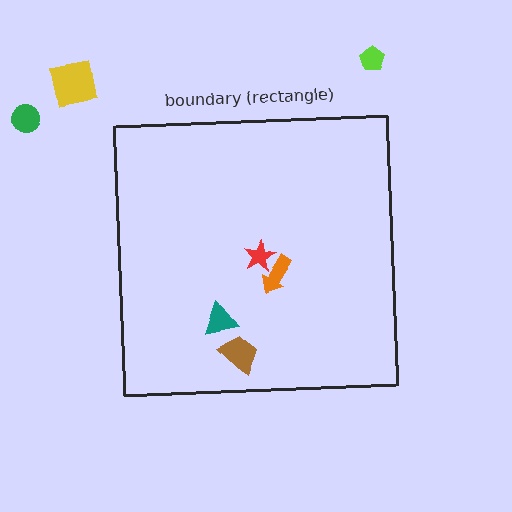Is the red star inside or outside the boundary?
Inside.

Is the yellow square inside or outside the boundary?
Outside.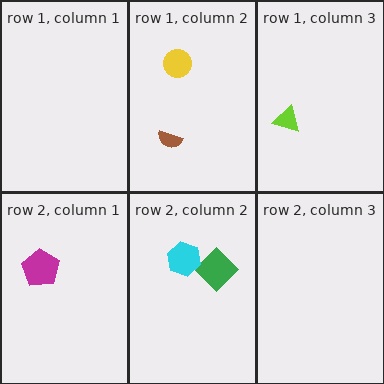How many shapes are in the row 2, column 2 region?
2.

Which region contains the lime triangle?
The row 1, column 3 region.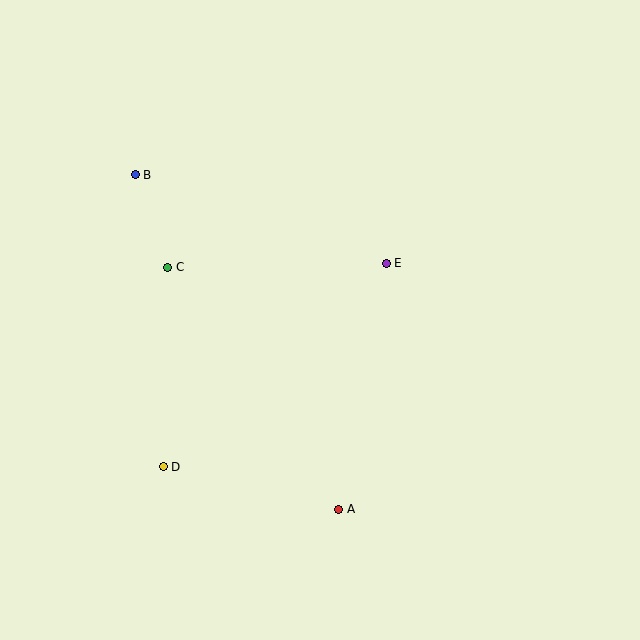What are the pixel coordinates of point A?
Point A is at (339, 509).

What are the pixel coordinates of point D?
Point D is at (163, 467).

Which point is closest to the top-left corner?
Point B is closest to the top-left corner.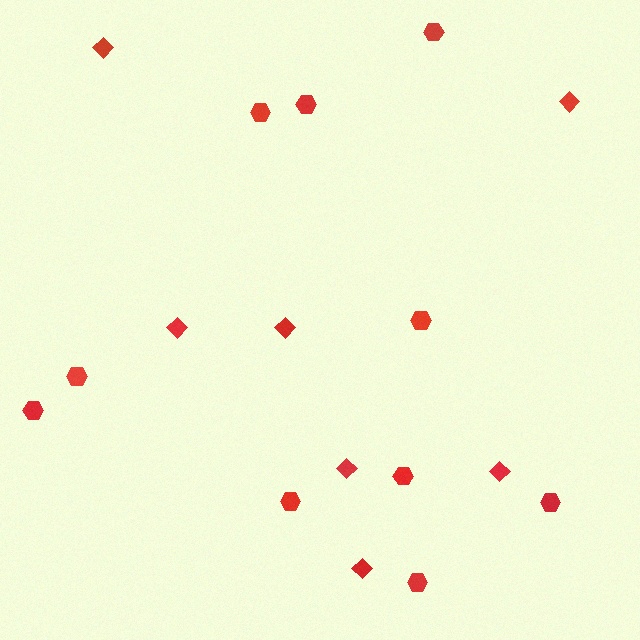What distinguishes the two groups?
There are 2 groups: one group of hexagons (10) and one group of diamonds (7).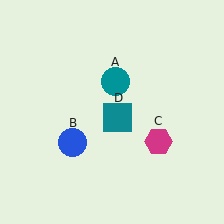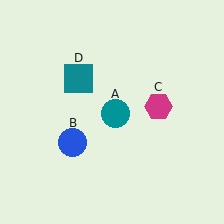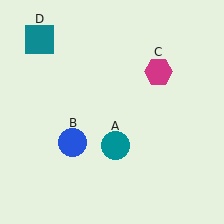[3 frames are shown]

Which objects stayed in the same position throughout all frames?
Blue circle (object B) remained stationary.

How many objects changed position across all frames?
3 objects changed position: teal circle (object A), magenta hexagon (object C), teal square (object D).